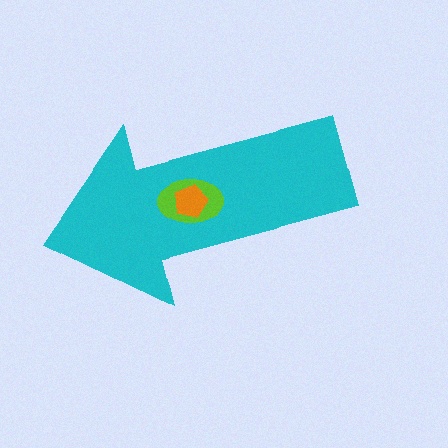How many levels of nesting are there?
3.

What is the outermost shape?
The cyan arrow.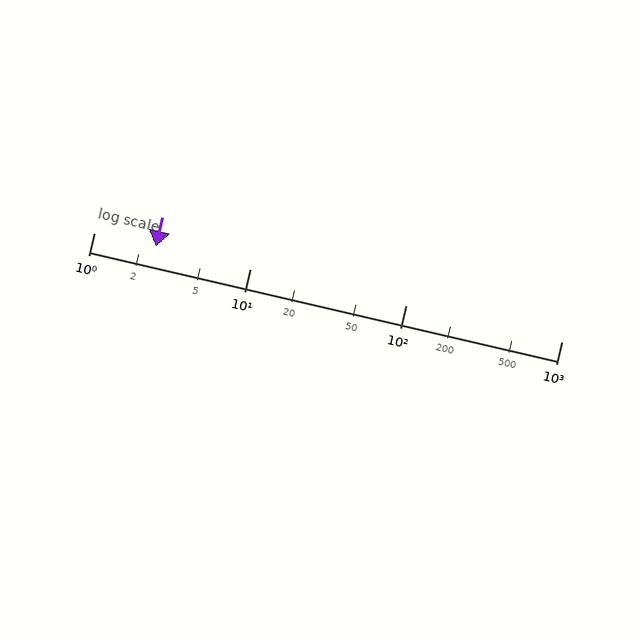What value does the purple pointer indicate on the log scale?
The pointer indicates approximately 2.5.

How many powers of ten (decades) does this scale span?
The scale spans 3 decades, from 1 to 1000.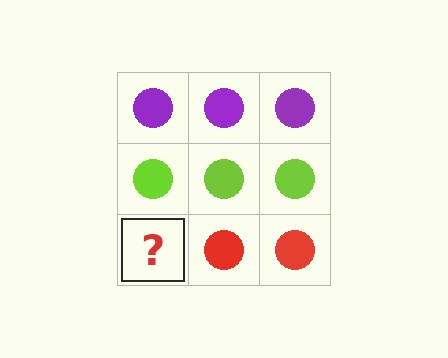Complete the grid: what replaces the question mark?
The question mark should be replaced with a red circle.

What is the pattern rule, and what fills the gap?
The rule is that each row has a consistent color. The gap should be filled with a red circle.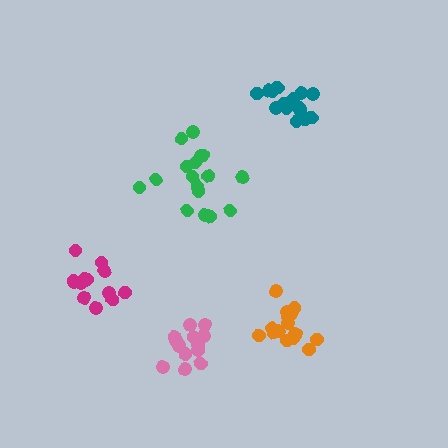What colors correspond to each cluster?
The clusters are colored: pink, green, orange, teal, magenta.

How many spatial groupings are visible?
There are 5 spatial groupings.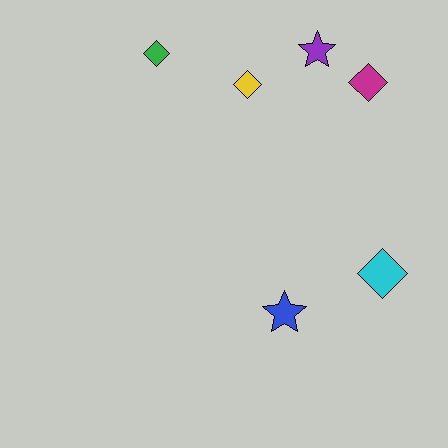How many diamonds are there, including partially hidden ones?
There are 4 diamonds.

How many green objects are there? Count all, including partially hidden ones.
There is 1 green object.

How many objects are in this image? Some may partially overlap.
There are 6 objects.